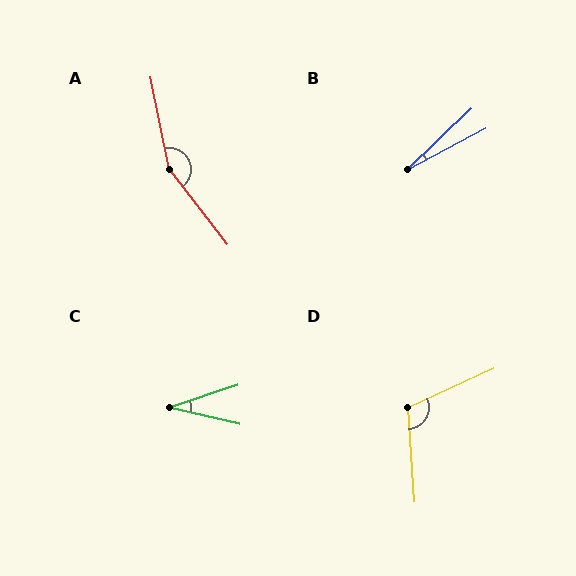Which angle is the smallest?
B, at approximately 16 degrees.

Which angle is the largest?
A, at approximately 154 degrees.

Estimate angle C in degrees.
Approximately 31 degrees.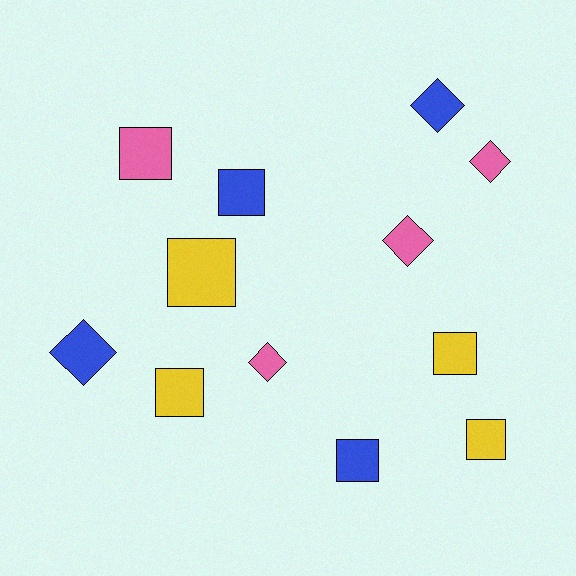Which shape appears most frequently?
Square, with 7 objects.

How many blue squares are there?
There are 2 blue squares.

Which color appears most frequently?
Blue, with 4 objects.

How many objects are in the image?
There are 12 objects.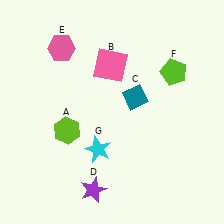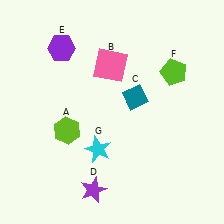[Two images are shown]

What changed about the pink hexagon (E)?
In Image 1, E is pink. In Image 2, it changed to purple.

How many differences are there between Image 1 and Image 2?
There is 1 difference between the two images.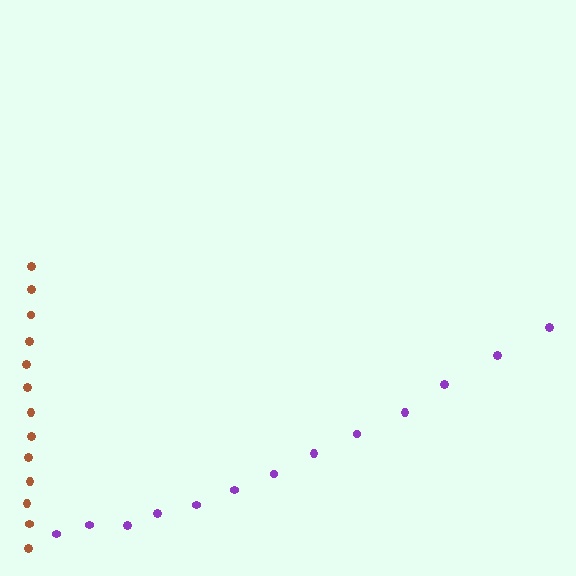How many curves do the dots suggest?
There are 2 distinct paths.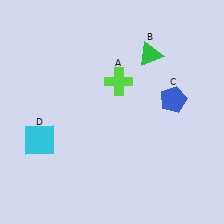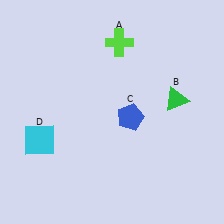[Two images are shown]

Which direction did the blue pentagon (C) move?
The blue pentagon (C) moved left.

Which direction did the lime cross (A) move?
The lime cross (A) moved up.